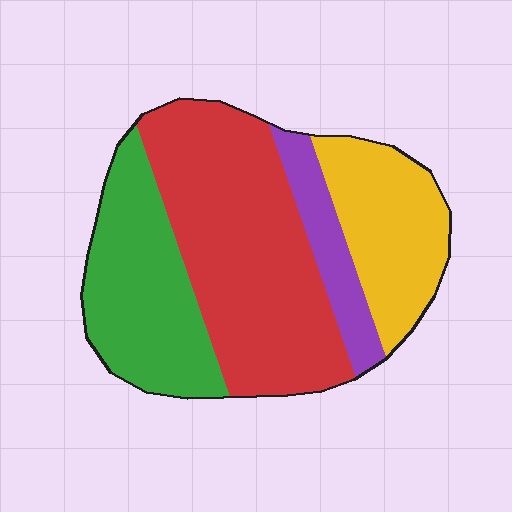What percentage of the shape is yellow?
Yellow covers 21% of the shape.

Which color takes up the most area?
Red, at roughly 45%.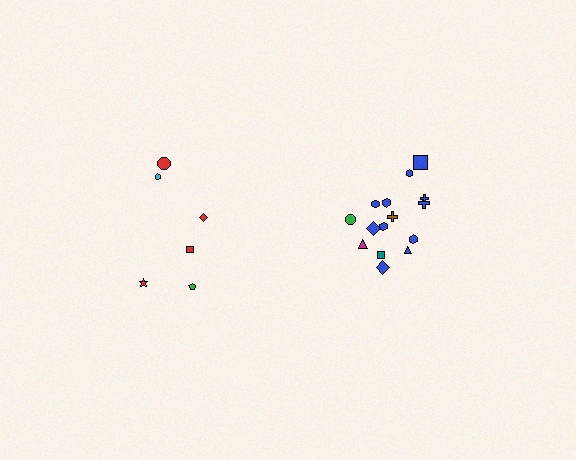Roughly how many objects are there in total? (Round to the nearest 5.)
Roughly 20 objects in total.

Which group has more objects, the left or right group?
The right group.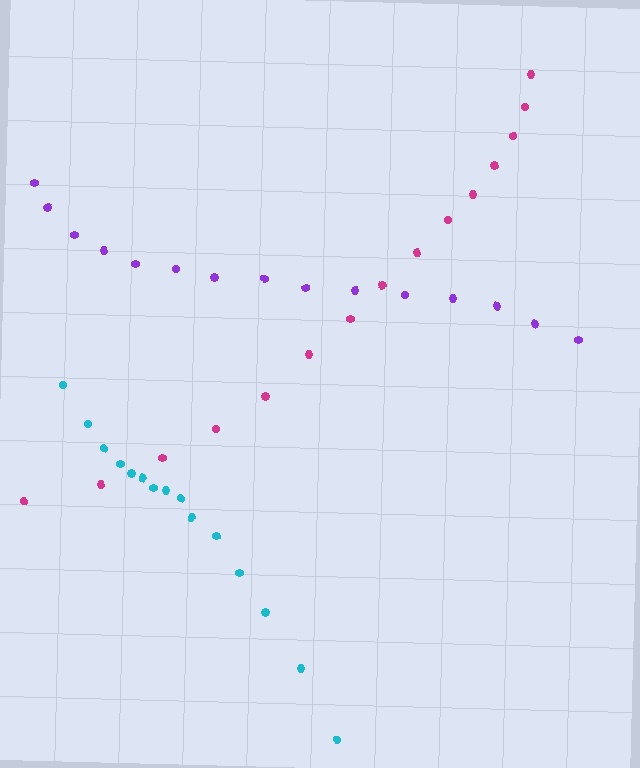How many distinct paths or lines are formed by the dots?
There are 3 distinct paths.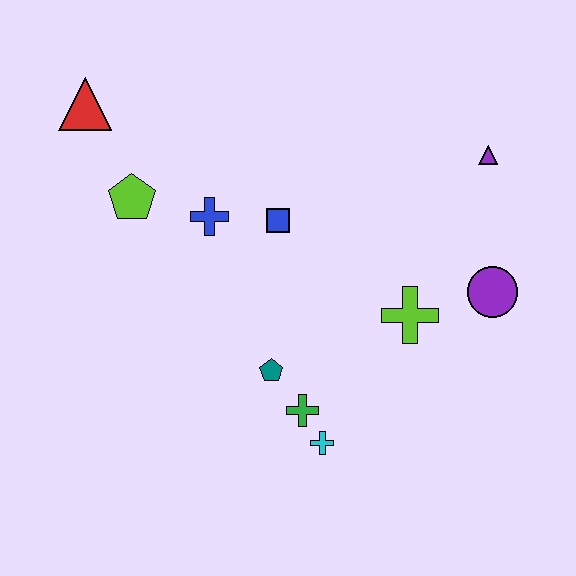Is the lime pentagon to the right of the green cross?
No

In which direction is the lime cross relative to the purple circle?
The lime cross is to the left of the purple circle.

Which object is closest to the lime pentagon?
The blue cross is closest to the lime pentagon.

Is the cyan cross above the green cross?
No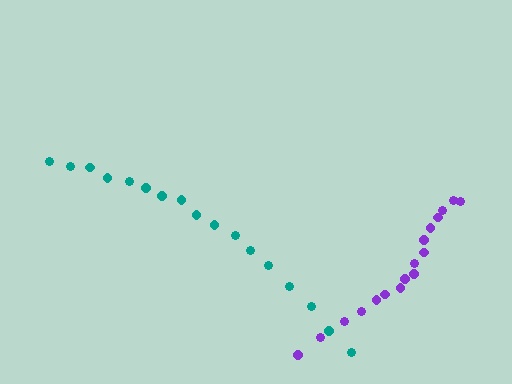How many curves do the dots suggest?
There are 2 distinct paths.